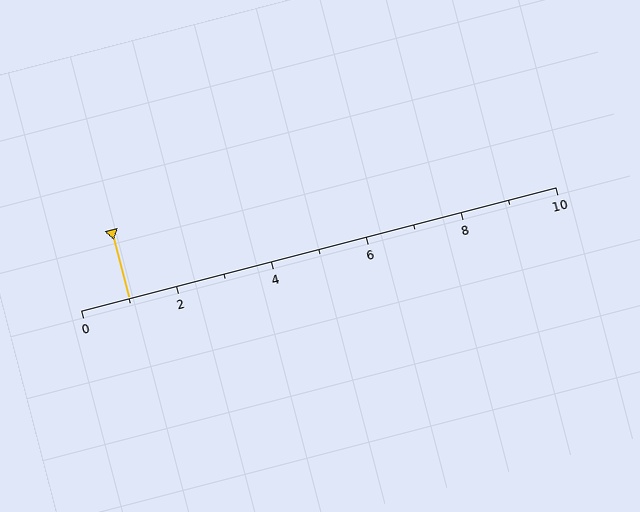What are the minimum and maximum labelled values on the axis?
The axis runs from 0 to 10.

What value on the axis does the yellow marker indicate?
The marker indicates approximately 1.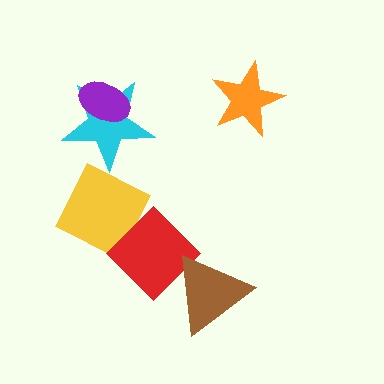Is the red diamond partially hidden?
Yes, it is partially covered by another shape.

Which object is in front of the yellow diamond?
The red diamond is in front of the yellow diamond.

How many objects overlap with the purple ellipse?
1 object overlaps with the purple ellipse.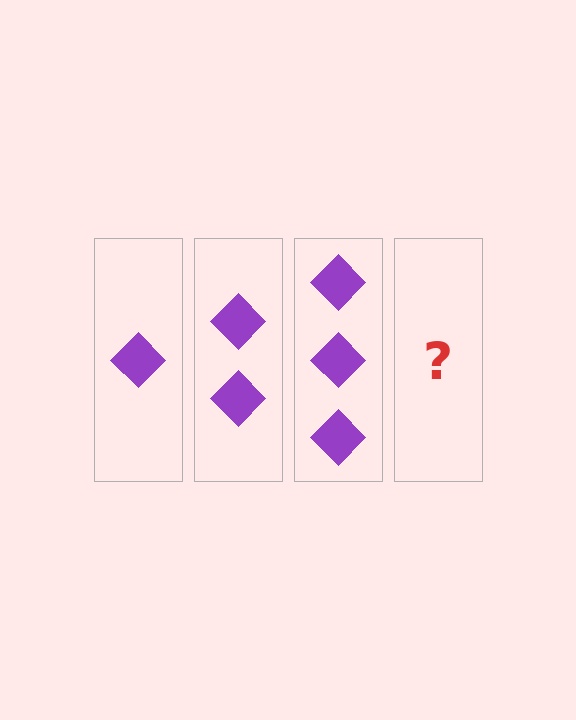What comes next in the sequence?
The next element should be 4 diamonds.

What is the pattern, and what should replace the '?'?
The pattern is that each step adds one more diamond. The '?' should be 4 diamonds.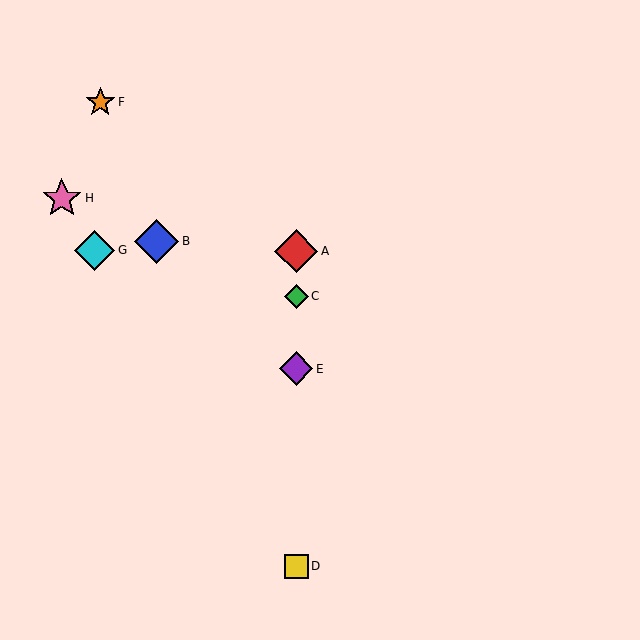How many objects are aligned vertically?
4 objects (A, C, D, E) are aligned vertically.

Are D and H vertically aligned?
No, D is at x≈296 and H is at x≈62.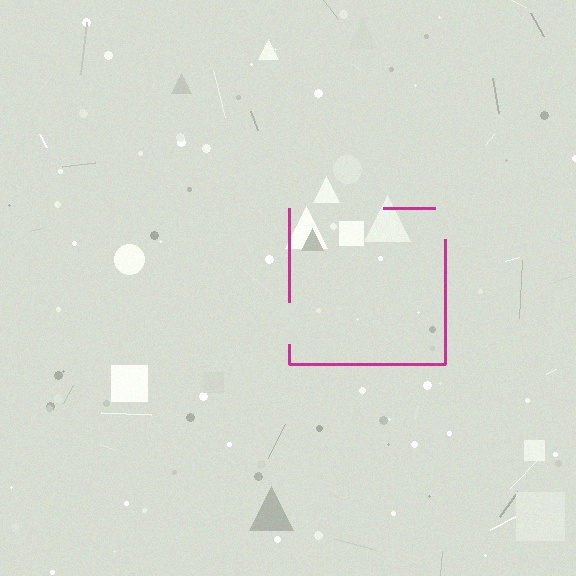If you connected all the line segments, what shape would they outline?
They would outline a square.